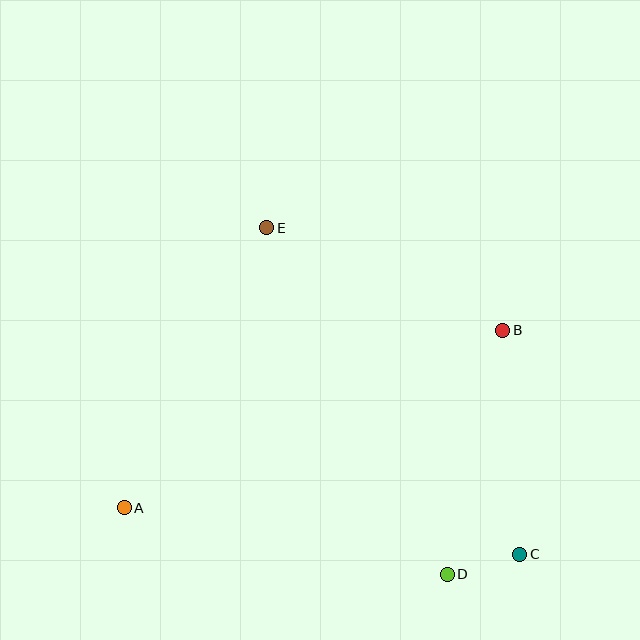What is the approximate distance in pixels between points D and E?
The distance between D and E is approximately 391 pixels.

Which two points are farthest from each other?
Points A and B are farthest from each other.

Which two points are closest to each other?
Points C and D are closest to each other.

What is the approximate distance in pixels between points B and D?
The distance between B and D is approximately 251 pixels.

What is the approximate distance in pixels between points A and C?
The distance between A and C is approximately 398 pixels.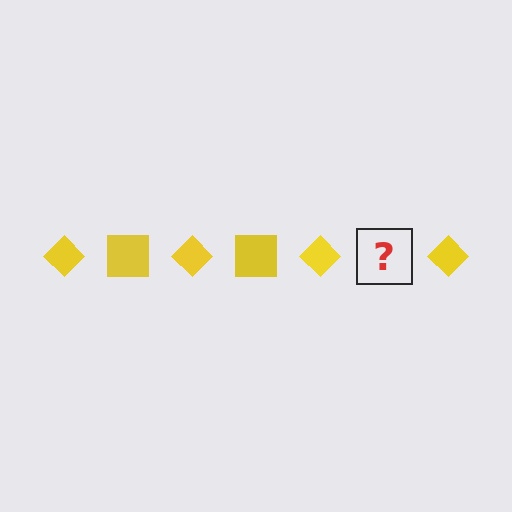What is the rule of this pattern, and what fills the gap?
The rule is that the pattern cycles through diamond, square shapes in yellow. The gap should be filled with a yellow square.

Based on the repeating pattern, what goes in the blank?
The blank should be a yellow square.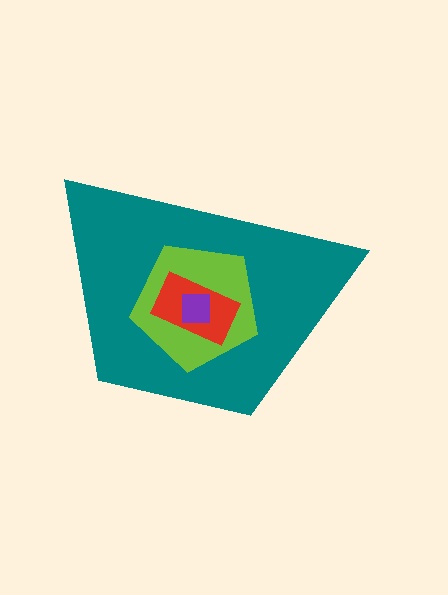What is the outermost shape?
The teal trapezoid.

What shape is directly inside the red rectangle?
The purple square.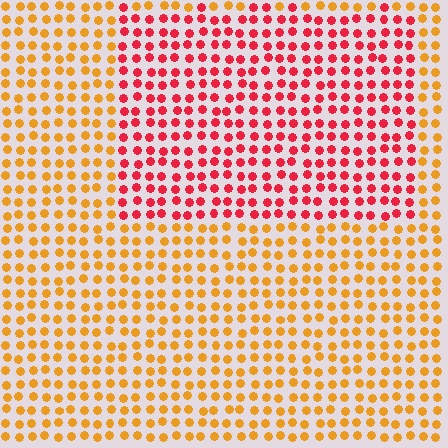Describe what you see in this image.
The image is filled with small orange elements in a uniform arrangement. A rectangle-shaped region is visible where the elements are tinted to a slightly different hue, forming a subtle color boundary.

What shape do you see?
I see a rectangle.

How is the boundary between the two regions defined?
The boundary is defined purely by a slight shift in hue (about 46 degrees). Spacing, size, and orientation are identical on both sides.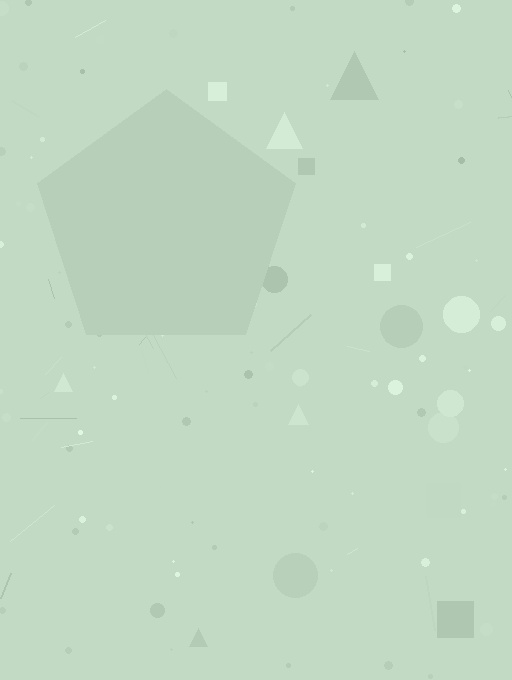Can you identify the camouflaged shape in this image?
The camouflaged shape is a pentagon.